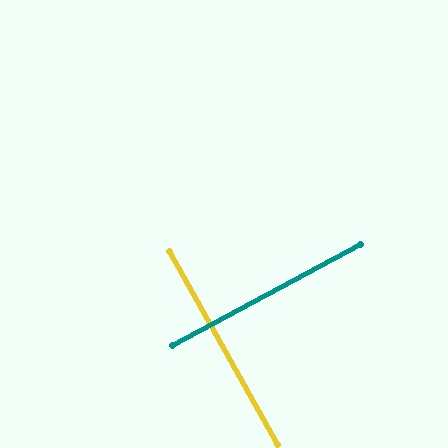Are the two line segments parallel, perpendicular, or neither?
Perpendicular — they meet at approximately 89°.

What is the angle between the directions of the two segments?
Approximately 89 degrees.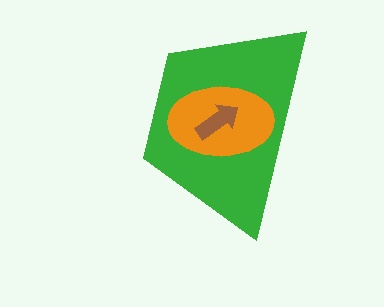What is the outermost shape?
The green trapezoid.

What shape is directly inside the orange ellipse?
The brown arrow.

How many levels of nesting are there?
3.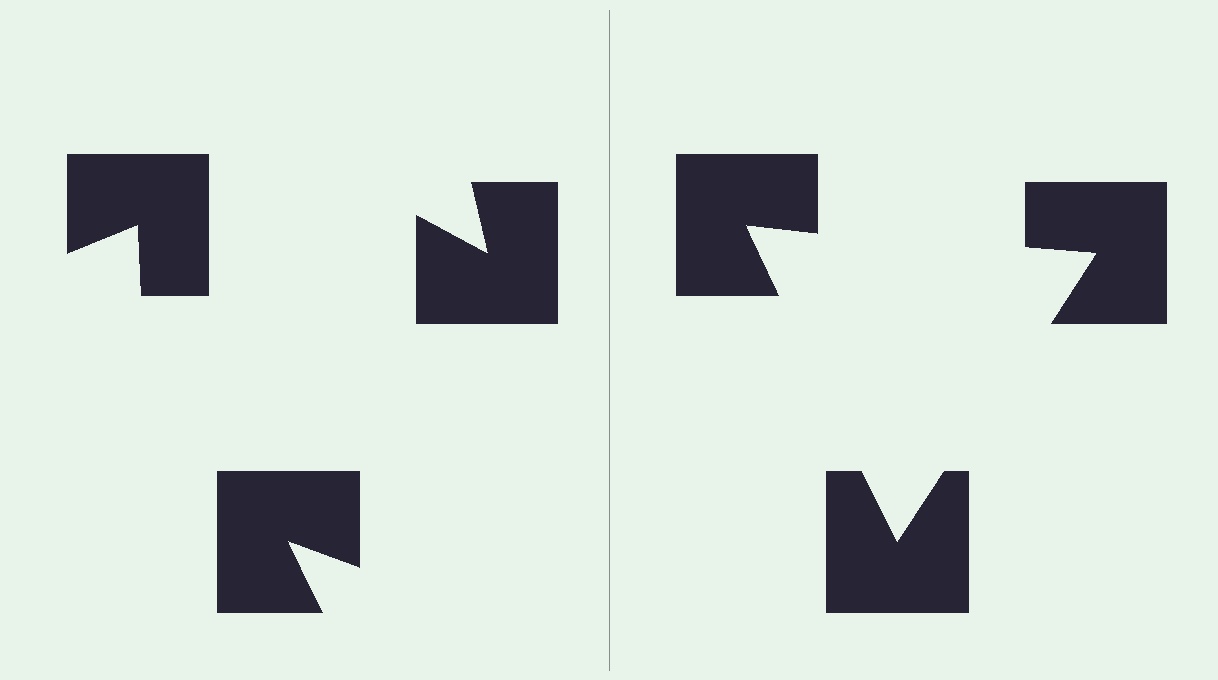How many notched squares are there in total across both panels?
6 — 3 on each side.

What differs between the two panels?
The notched squares are positioned identically on both sides; only the wedge orientations differ. On the right they align to a triangle; on the left they are misaligned.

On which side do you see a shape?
An illusory triangle appears on the right side. On the left side the wedge cuts are rotated, so no coherent shape forms.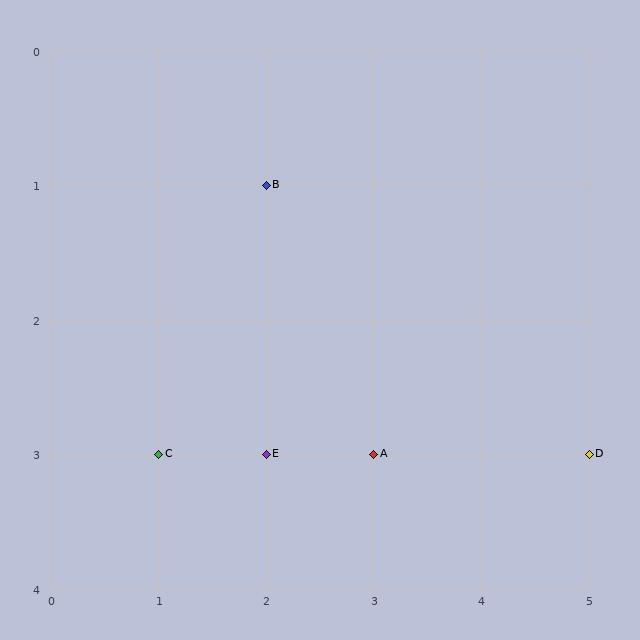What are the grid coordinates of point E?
Point E is at grid coordinates (2, 3).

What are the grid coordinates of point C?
Point C is at grid coordinates (1, 3).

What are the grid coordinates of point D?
Point D is at grid coordinates (5, 3).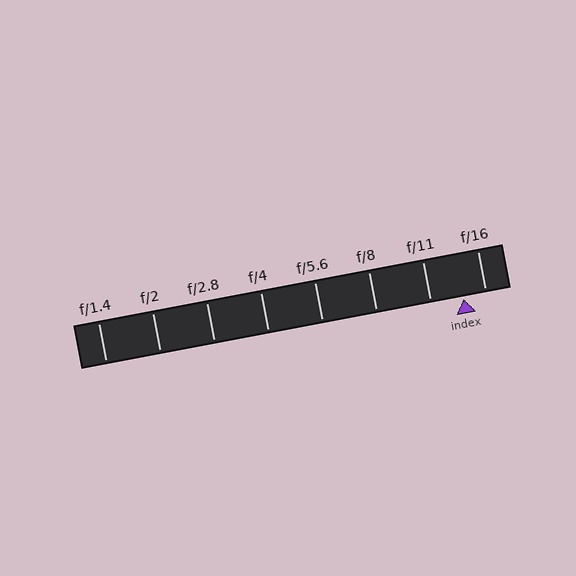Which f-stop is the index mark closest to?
The index mark is closest to f/16.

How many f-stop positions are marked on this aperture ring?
There are 8 f-stop positions marked.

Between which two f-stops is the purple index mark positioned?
The index mark is between f/11 and f/16.